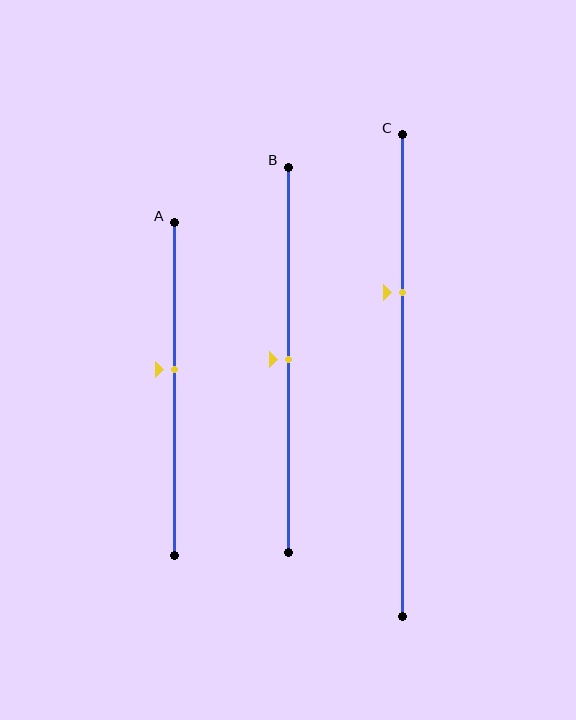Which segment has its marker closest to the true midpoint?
Segment B has its marker closest to the true midpoint.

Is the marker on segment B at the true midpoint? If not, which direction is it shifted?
Yes, the marker on segment B is at the true midpoint.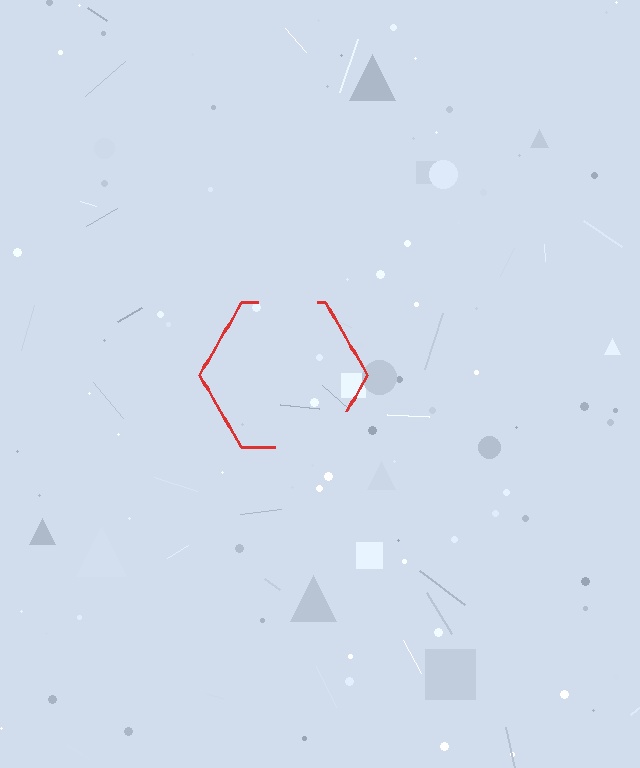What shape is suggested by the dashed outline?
The dashed outline suggests a hexagon.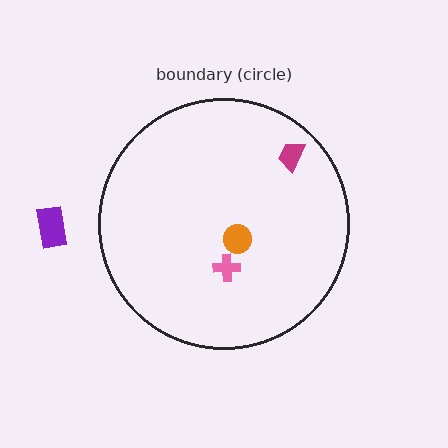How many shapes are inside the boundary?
3 inside, 1 outside.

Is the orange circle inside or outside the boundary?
Inside.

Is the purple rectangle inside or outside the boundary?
Outside.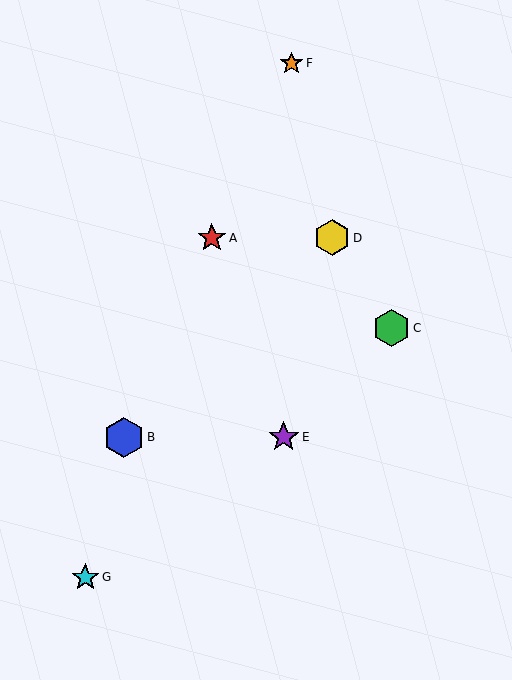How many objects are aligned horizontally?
2 objects (A, D) are aligned horizontally.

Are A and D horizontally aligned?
Yes, both are at y≈238.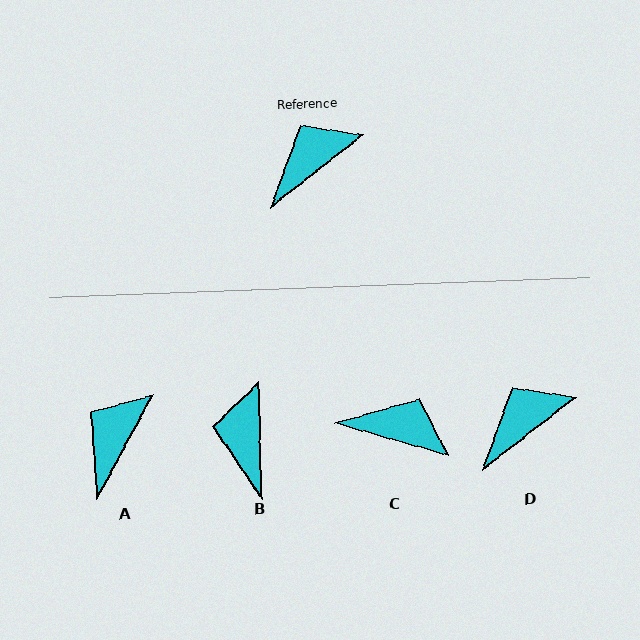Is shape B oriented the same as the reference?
No, it is off by about 54 degrees.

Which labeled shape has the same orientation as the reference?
D.